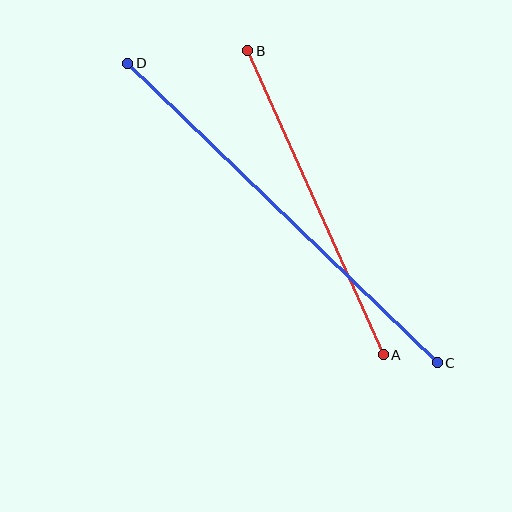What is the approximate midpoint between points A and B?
The midpoint is at approximately (316, 203) pixels.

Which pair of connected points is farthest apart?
Points C and D are farthest apart.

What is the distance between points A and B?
The distance is approximately 333 pixels.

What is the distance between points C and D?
The distance is approximately 431 pixels.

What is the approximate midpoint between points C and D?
The midpoint is at approximately (283, 213) pixels.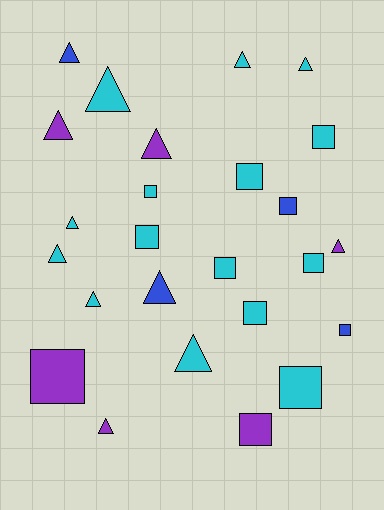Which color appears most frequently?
Cyan, with 15 objects.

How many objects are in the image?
There are 25 objects.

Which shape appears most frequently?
Triangle, with 13 objects.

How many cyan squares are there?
There are 8 cyan squares.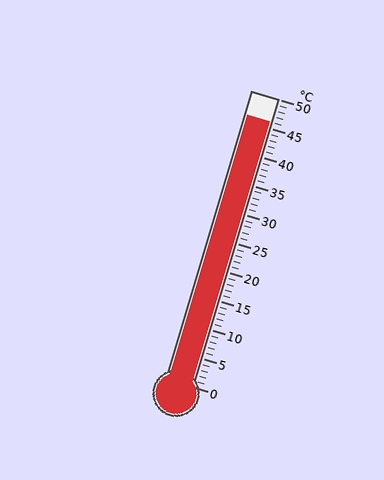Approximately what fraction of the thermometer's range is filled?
The thermometer is filled to approximately 90% of its range.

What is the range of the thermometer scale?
The thermometer scale ranges from 0°C to 50°C.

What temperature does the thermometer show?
The thermometer shows approximately 46°C.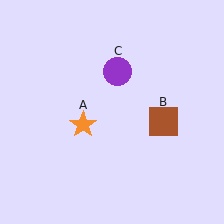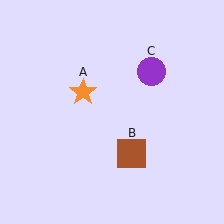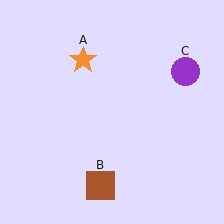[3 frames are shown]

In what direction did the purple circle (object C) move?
The purple circle (object C) moved right.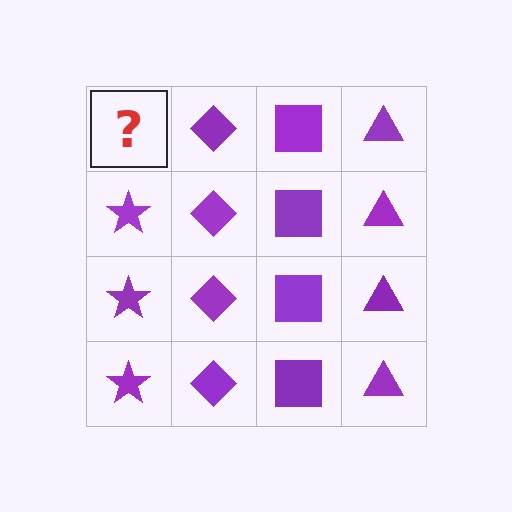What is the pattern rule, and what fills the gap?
The rule is that each column has a consistent shape. The gap should be filled with a purple star.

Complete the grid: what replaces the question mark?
The question mark should be replaced with a purple star.